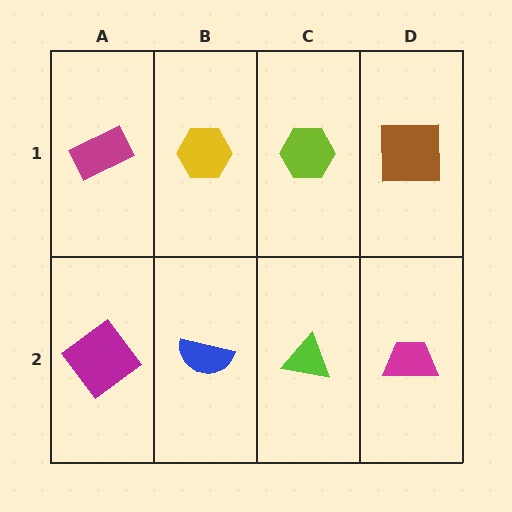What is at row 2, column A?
A magenta diamond.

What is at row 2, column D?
A magenta trapezoid.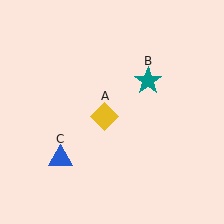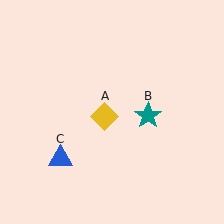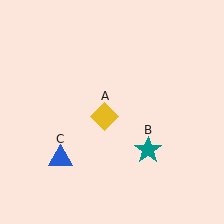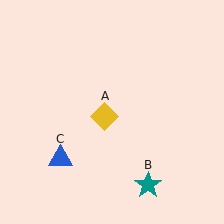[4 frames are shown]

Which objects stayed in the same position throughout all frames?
Yellow diamond (object A) and blue triangle (object C) remained stationary.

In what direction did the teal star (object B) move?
The teal star (object B) moved down.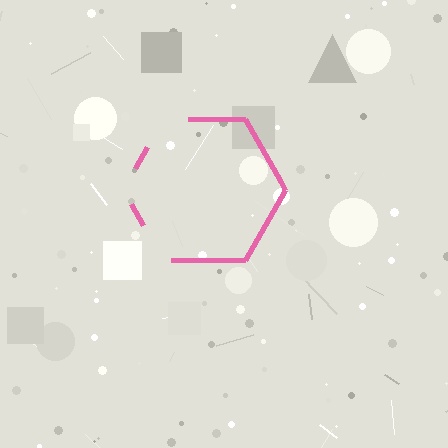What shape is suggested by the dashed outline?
The dashed outline suggests a hexagon.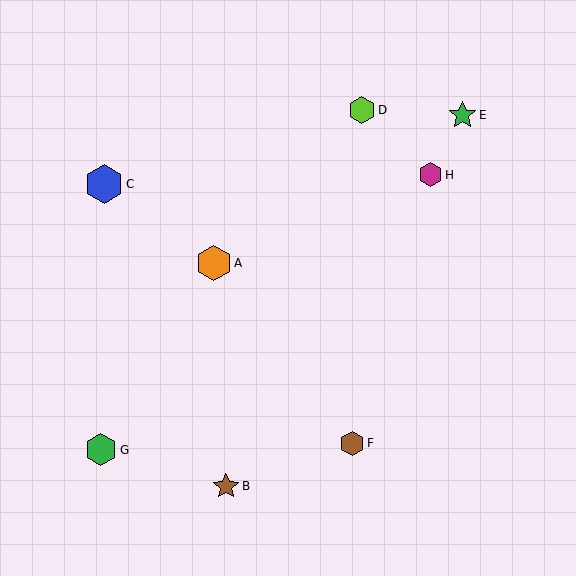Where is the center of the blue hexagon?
The center of the blue hexagon is at (104, 184).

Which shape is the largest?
The blue hexagon (labeled C) is the largest.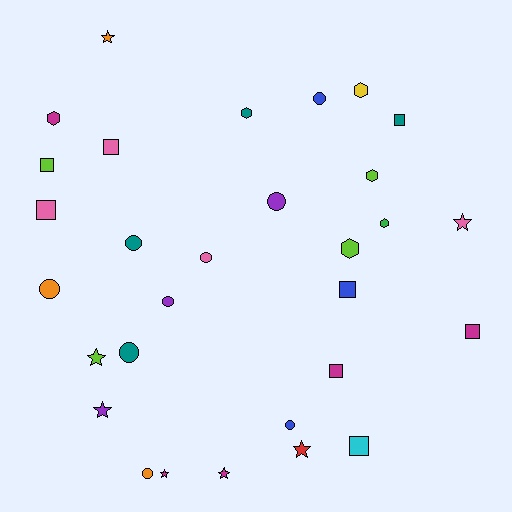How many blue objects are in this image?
There are 3 blue objects.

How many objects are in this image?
There are 30 objects.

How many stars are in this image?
There are 7 stars.